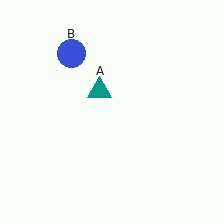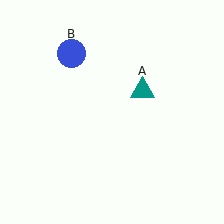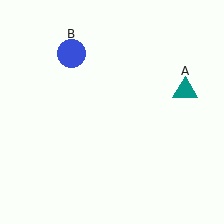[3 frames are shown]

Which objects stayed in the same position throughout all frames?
Blue circle (object B) remained stationary.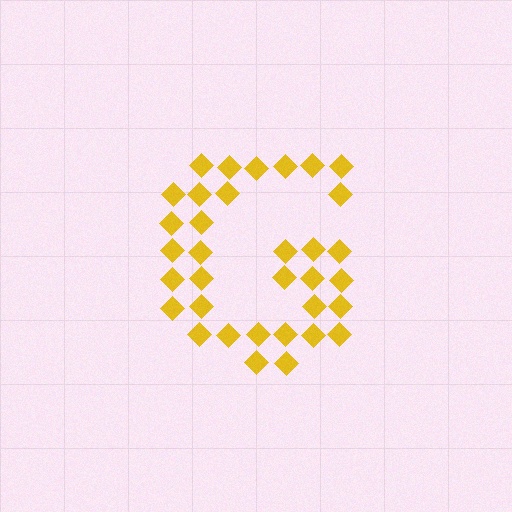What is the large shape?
The large shape is the letter G.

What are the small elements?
The small elements are diamonds.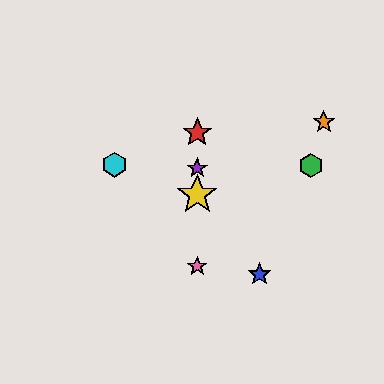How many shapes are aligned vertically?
4 shapes (the red star, the yellow star, the purple star, the pink star) are aligned vertically.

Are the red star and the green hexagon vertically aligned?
No, the red star is at x≈197 and the green hexagon is at x≈311.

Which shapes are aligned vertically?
The red star, the yellow star, the purple star, the pink star are aligned vertically.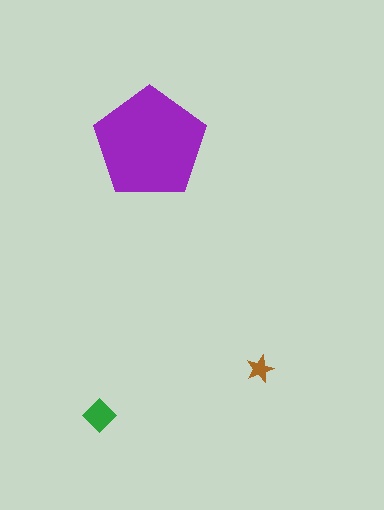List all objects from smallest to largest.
The brown star, the green diamond, the purple pentagon.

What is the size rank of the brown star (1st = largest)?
3rd.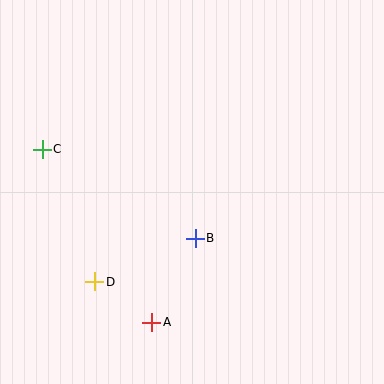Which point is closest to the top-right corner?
Point B is closest to the top-right corner.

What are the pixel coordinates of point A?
Point A is at (152, 322).